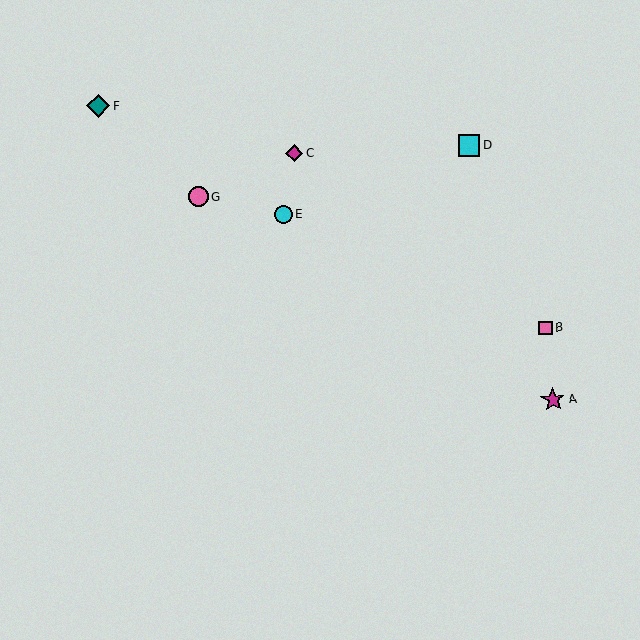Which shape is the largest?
The magenta star (labeled A) is the largest.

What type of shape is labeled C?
Shape C is a magenta diamond.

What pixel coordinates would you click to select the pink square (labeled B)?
Click at (546, 327) to select the pink square B.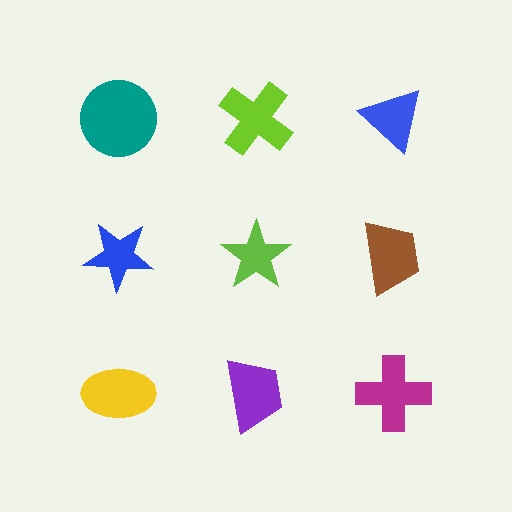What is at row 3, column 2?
A purple trapezoid.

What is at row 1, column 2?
A lime cross.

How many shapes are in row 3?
3 shapes.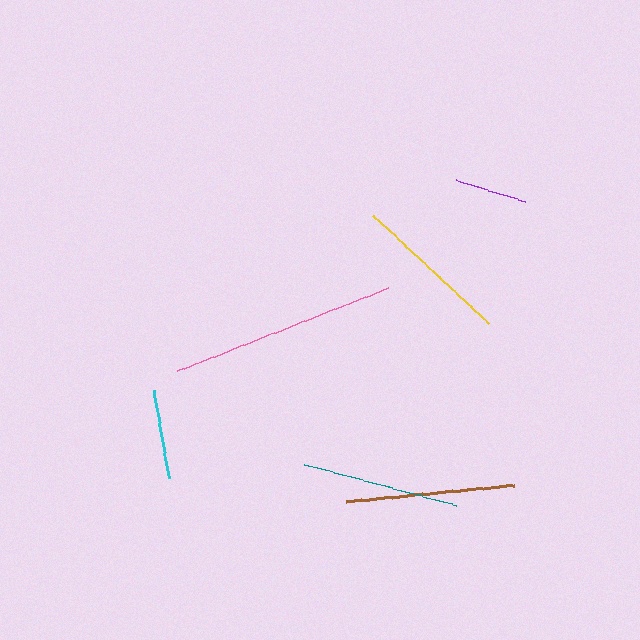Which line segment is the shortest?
The purple line is the shortest at approximately 72 pixels.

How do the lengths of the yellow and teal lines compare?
The yellow and teal lines are approximately the same length.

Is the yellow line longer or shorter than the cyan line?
The yellow line is longer than the cyan line.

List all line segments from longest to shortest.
From longest to shortest: pink, brown, yellow, teal, cyan, purple.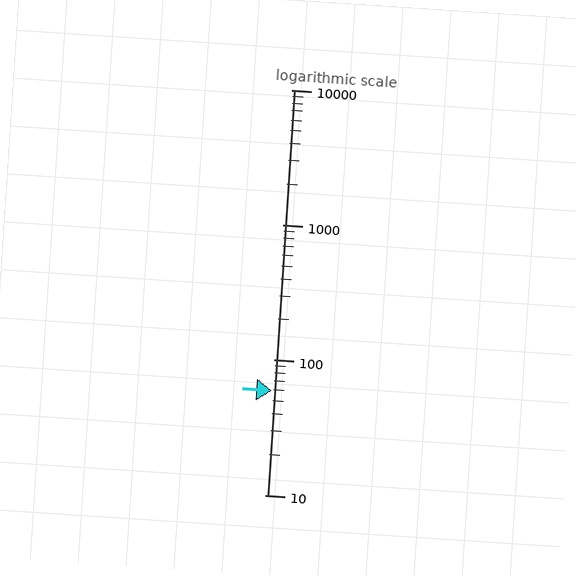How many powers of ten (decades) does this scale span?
The scale spans 3 decades, from 10 to 10000.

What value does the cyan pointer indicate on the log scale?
The pointer indicates approximately 59.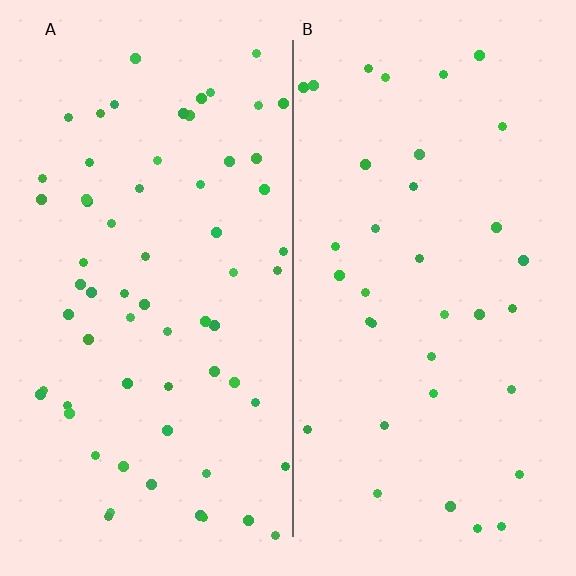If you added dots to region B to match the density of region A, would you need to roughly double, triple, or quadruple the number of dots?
Approximately double.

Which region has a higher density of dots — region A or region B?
A (the left).